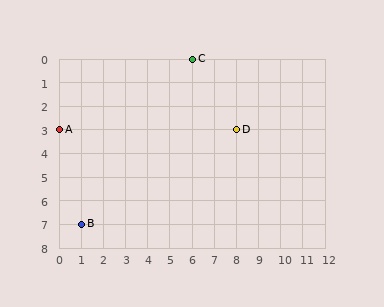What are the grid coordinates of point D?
Point D is at grid coordinates (8, 3).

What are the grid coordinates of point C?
Point C is at grid coordinates (6, 0).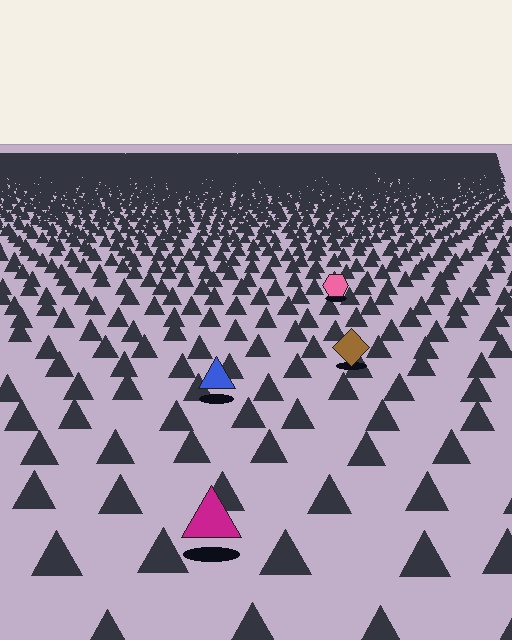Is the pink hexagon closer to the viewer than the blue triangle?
No. The blue triangle is closer — you can tell from the texture gradient: the ground texture is coarser near it.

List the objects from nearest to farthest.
From nearest to farthest: the magenta triangle, the blue triangle, the brown diamond, the pink hexagon.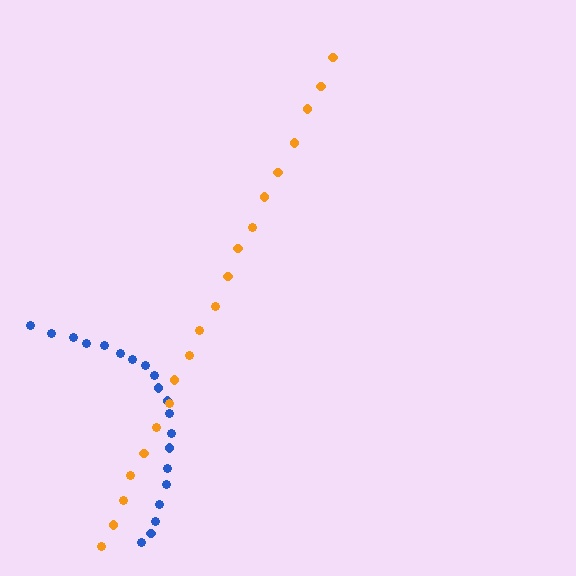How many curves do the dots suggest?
There are 2 distinct paths.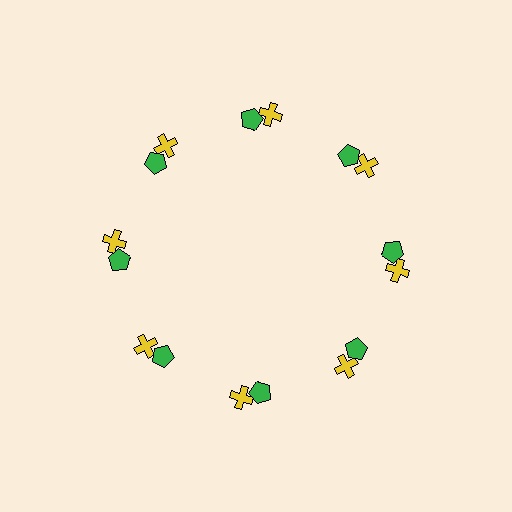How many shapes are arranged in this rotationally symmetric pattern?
There are 16 shapes, arranged in 8 groups of 2.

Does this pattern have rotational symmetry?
Yes, this pattern has 8-fold rotational symmetry. It looks the same after rotating 45 degrees around the center.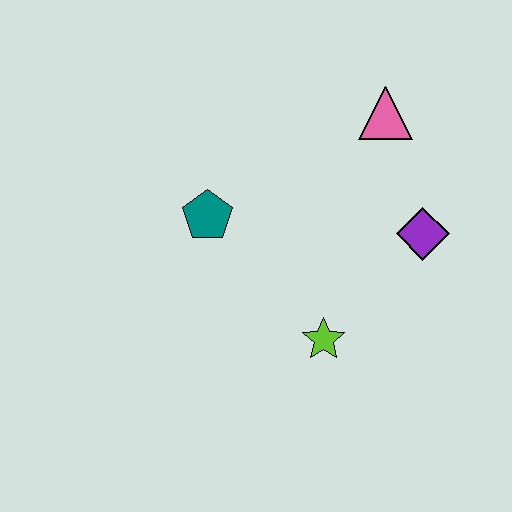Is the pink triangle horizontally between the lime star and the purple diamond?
Yes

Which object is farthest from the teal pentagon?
The purple diamond is farthest from the teal pentagon.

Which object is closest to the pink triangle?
The purple diamond is closest to the pink triangle.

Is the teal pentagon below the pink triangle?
Yes